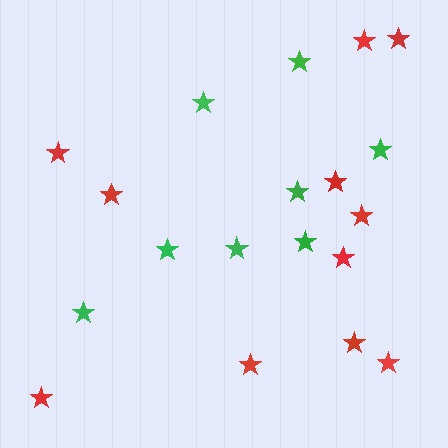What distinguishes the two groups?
There are 2 groups: one group of red stars (11) and one group of green stars (8).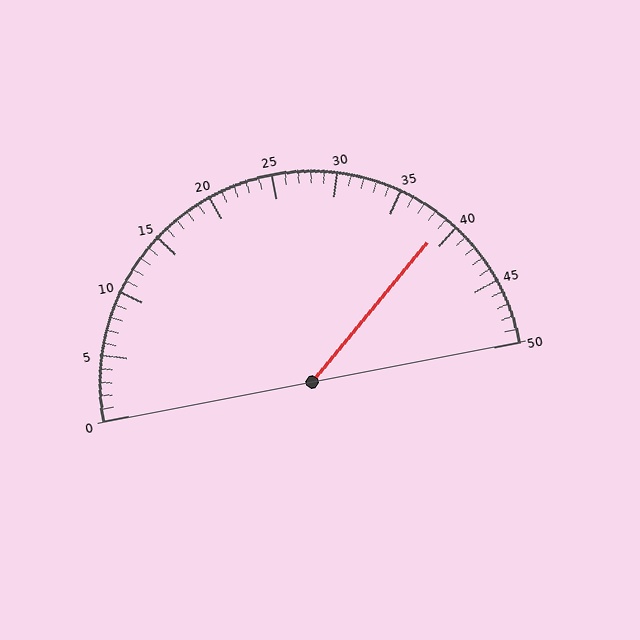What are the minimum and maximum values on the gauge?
The gauge ranges from 0 to 50.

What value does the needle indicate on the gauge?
The needle indicates approximately 39.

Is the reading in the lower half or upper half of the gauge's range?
The reading is in the upper half of the range (0 to 50).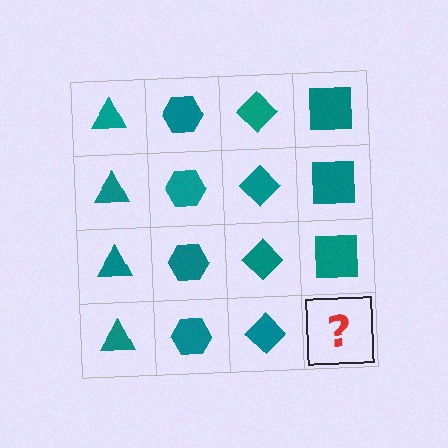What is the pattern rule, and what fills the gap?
The rule is that each column has a consistent shape. The gap should be filled with a teal square.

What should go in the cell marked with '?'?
The missing cell should contain a teal square.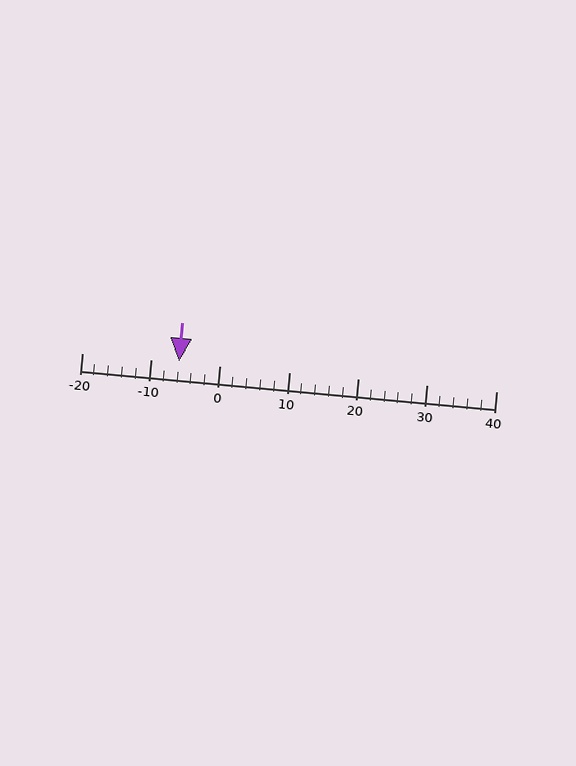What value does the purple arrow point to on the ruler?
The purple arrow points to approximately -6.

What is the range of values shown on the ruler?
The ruler shows values from -20 to 40.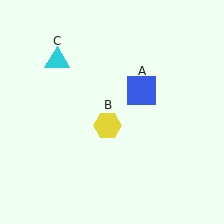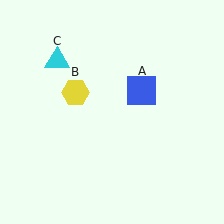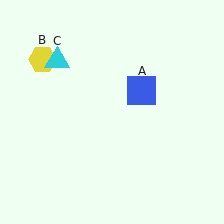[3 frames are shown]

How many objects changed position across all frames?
1 object changed position: yellow hexagon (object B).